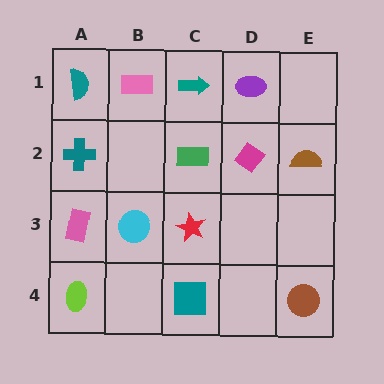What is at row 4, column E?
A brown circle.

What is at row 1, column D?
A purple ellipse.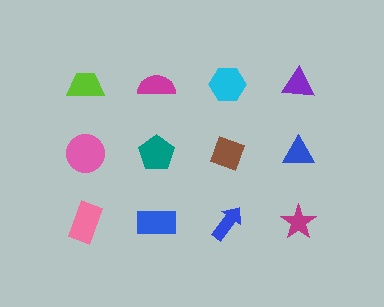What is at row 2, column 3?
A brown diamond.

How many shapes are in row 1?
4 shapes.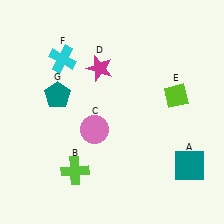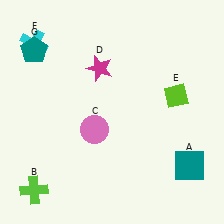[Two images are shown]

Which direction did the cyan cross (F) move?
The cyan cross (F) moved left.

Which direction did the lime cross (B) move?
The lime cross (B) moved left.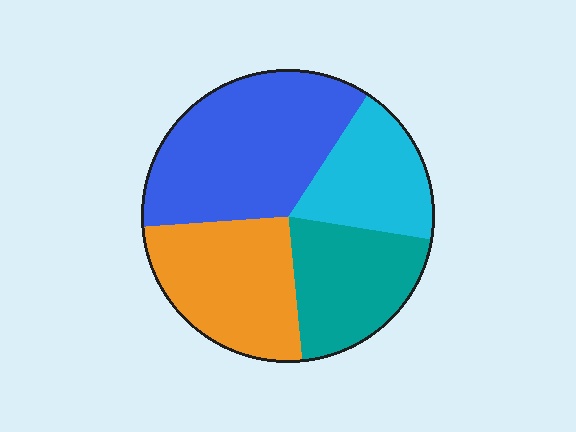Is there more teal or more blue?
Blue.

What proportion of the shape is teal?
Teal takes up about one fifth (1/5) of the shape.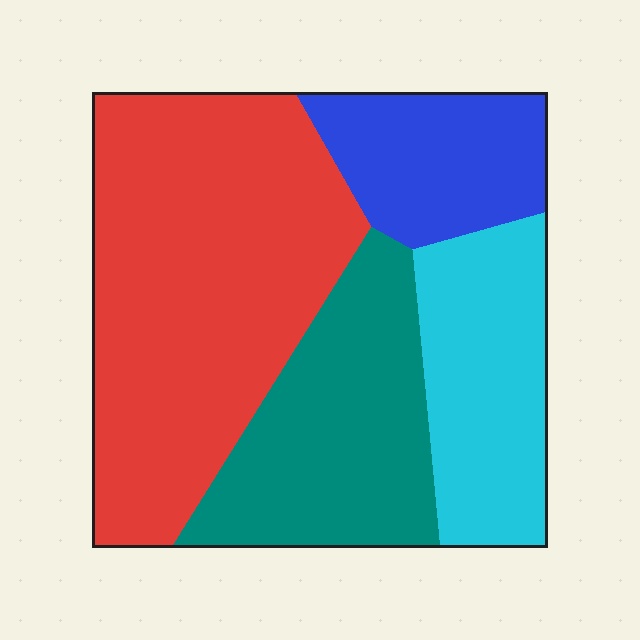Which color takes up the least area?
Blue, at roughly 15%.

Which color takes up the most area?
Red, at roughly 45%.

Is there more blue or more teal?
Teal.